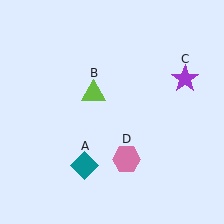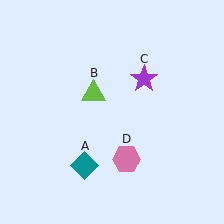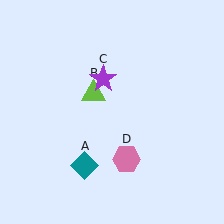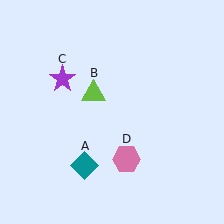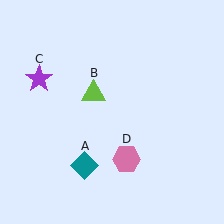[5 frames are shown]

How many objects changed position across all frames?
1 object changed position: purple star (object C).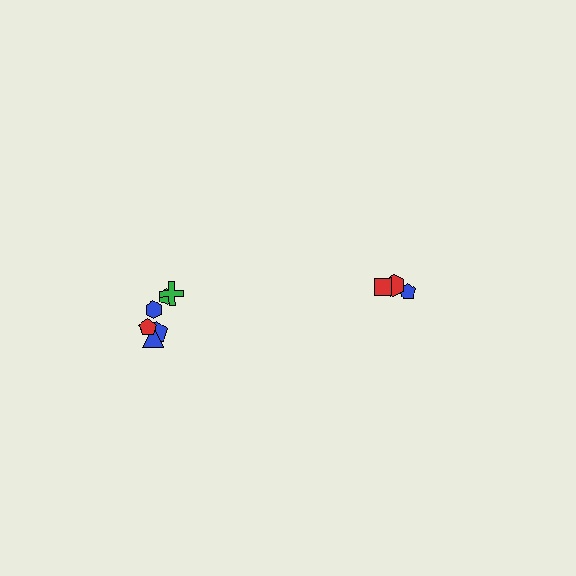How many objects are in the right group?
There are 3 objects.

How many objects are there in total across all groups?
There are 9 objects.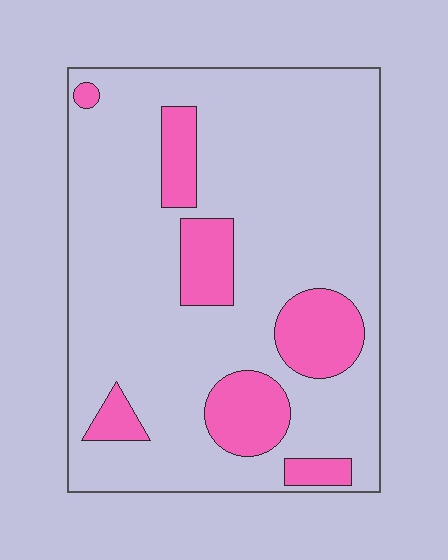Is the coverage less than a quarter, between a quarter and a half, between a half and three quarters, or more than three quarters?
Less than a quarter.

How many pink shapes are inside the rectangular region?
7.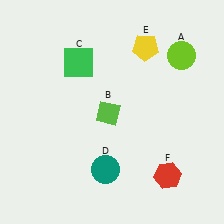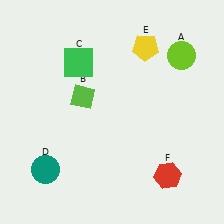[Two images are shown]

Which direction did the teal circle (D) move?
The teal circle (D) moved left.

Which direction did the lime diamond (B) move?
The lime diamond (B) moved left.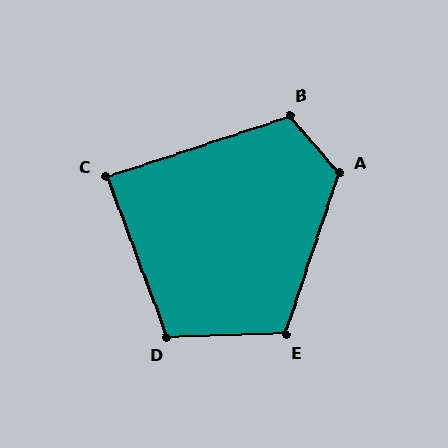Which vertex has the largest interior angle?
A, at approximately 120 degrees.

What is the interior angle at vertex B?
Approximately 113 degrees (obtuse).